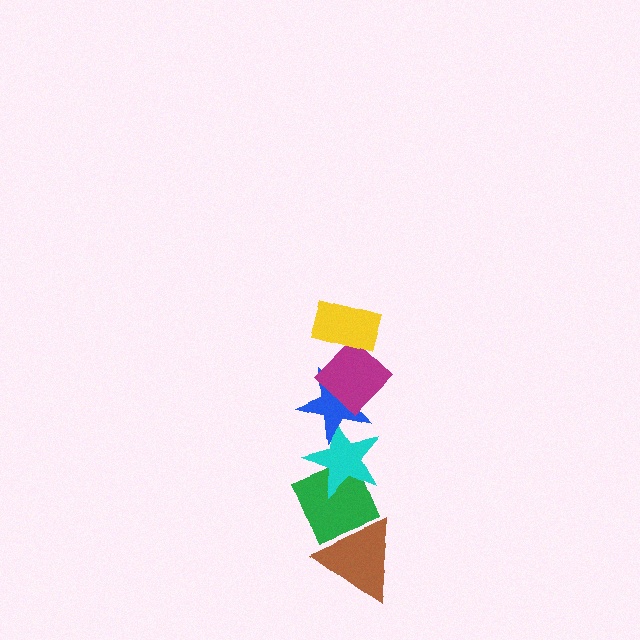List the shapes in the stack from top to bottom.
From top to bottom: the yellow rectangle, the magenta diamond, the blue star, the cyan star, the green diamond, the brown triangle.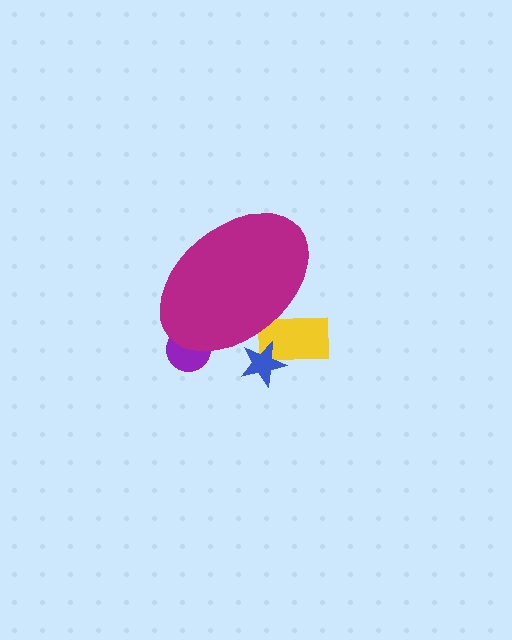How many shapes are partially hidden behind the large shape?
3 shapes are partially hidden.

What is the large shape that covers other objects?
A magenta ellipse.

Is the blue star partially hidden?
Yes, the blue star is partially hidden behind the magenta ellipse.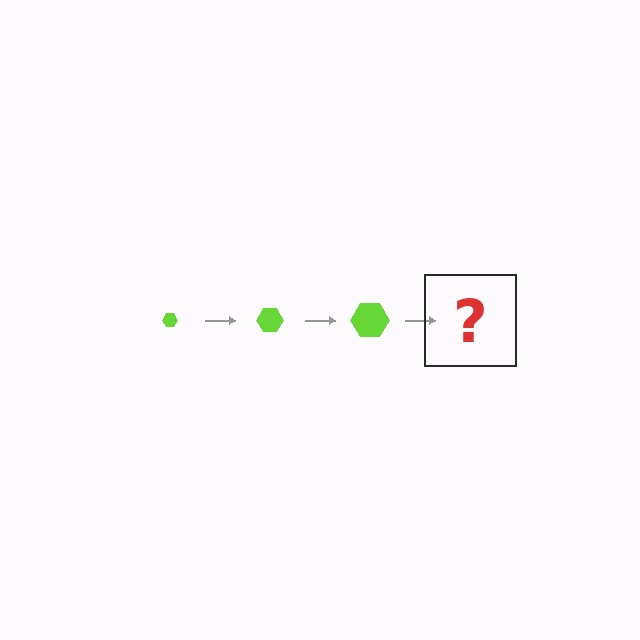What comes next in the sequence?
The next element should be a lime hexagon, larger than the previous one.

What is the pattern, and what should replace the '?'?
The pattern is that the hexagon gets progressively larger each step. The '?' should be a lime hexagon, larger than the previous one.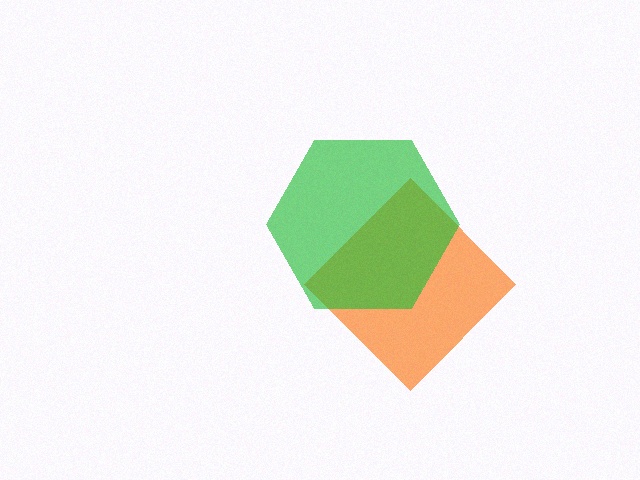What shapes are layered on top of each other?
The layered shapes are: an orange diamond, a green hexagon.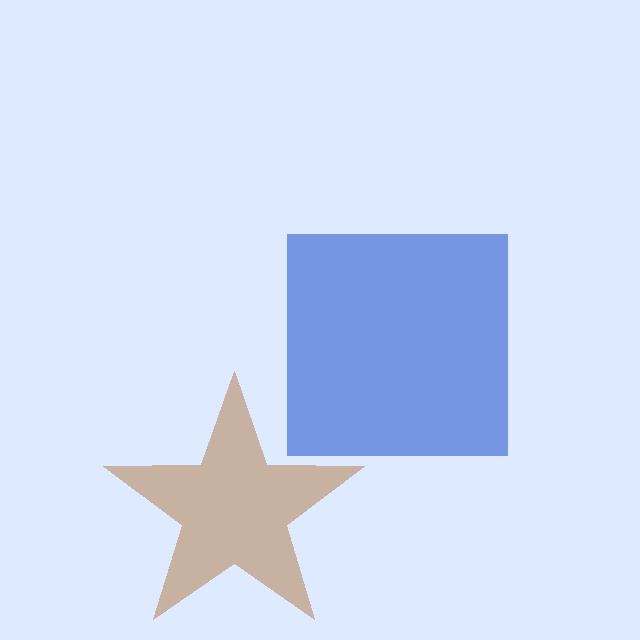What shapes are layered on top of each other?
The layered shapes are: a brown star, a blue square.